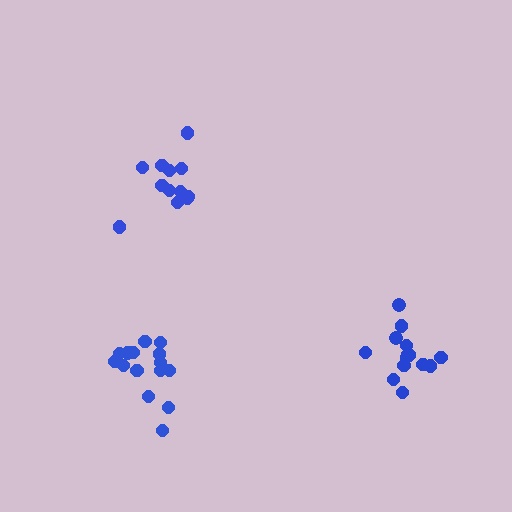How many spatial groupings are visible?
There are 3 spatial groupings.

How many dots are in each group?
Group 1: 14 dots, Group 2: 15 dots, Group 3: 12 dots (41 total).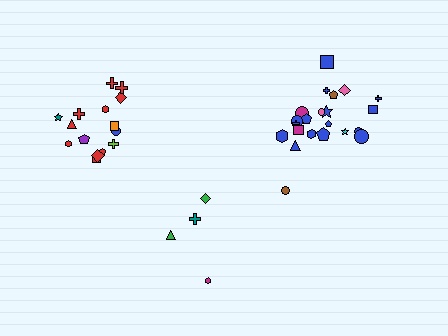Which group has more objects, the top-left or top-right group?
The top-right group.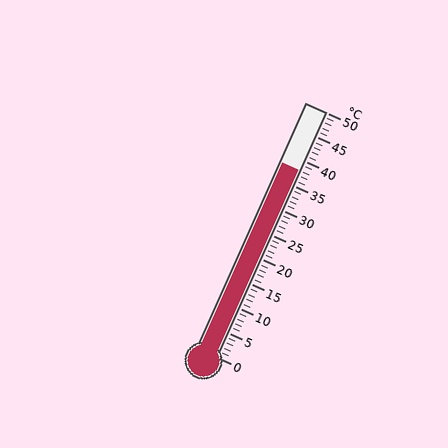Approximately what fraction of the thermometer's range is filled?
The thermometer is filled to approximately 75% of its range.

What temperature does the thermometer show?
The thermometer shows approximately 38°C.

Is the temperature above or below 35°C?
The temperature is above 35°C.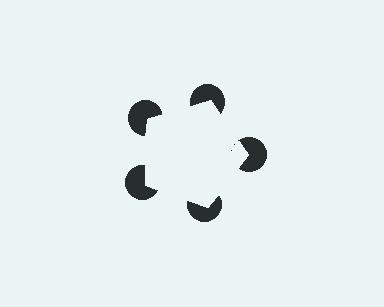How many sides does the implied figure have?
5 sides.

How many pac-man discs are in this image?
There are 5 — one at each vertex of the illusory pentagon.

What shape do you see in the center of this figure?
An illusory pentagon — its edges are inferred from the aligned wedge cuts in the pac-man discs, not physically drawn.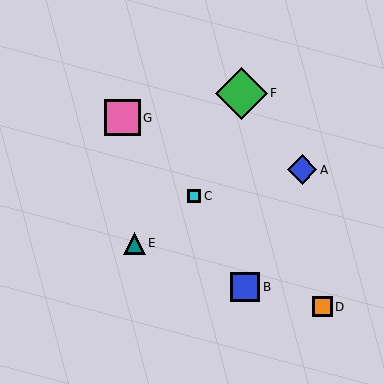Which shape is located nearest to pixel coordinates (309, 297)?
The orange square (labeled D) at (322, 307) is nearest to that location.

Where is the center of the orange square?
The center of the orange square is at (322, 307).